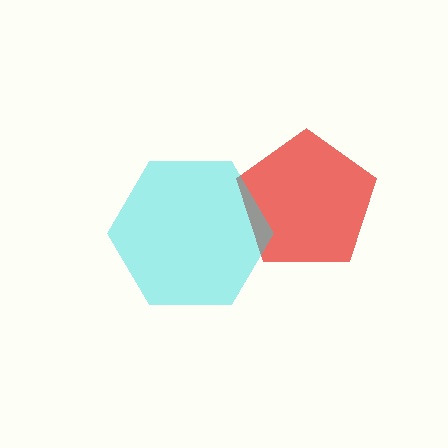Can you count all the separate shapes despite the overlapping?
Yes, there are 2 separate shapes.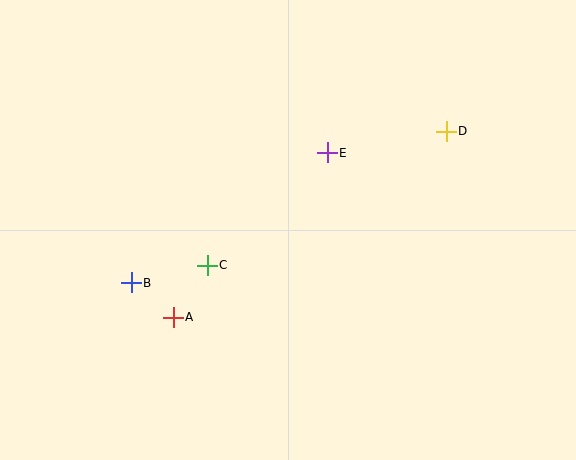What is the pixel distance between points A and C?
The distance between A and C is 62 pixels.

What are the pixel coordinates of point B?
Point B is at (131, 283).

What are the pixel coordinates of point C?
Point C is at (207, 265).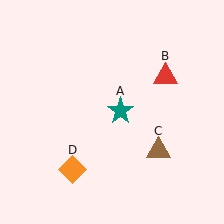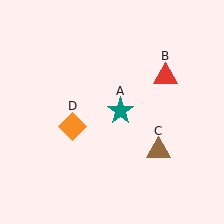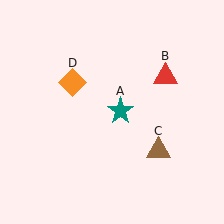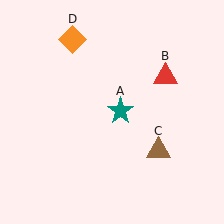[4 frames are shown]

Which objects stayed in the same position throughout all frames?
Teal star (object A) and red triangle (object B) and brown triangle (object C) remained stationary.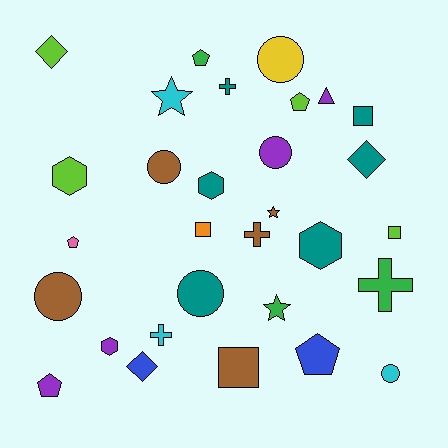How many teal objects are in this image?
There are 6 teal objects.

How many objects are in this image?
There are 30 objects.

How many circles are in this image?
There are 6 circles.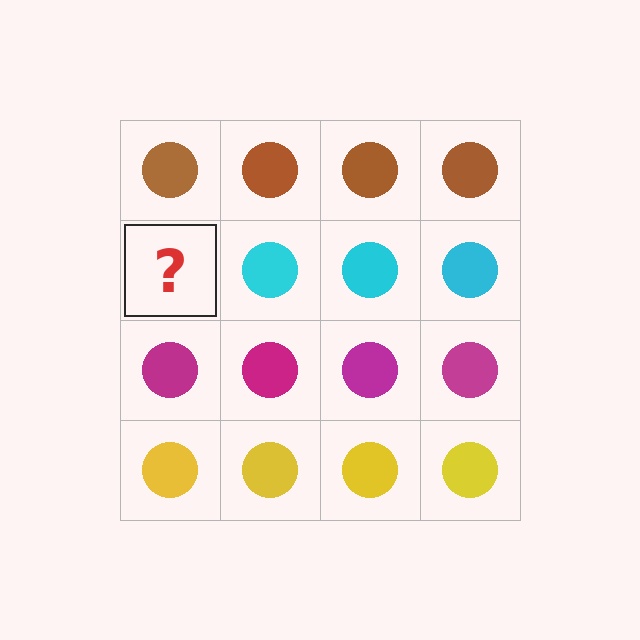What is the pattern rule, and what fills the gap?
The rule is that each row has a consistent color. The gap should be filled with a cyan circle.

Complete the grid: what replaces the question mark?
The question mark should be replaced with a cyan circle.